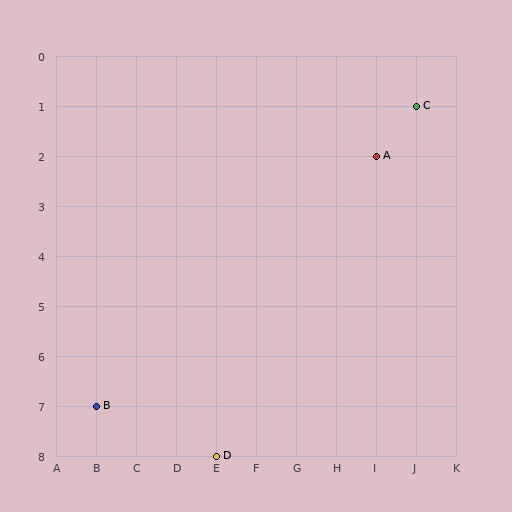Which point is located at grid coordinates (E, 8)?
Point D is at (E, 8).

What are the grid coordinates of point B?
Point B is at grid coordinates (B, 7).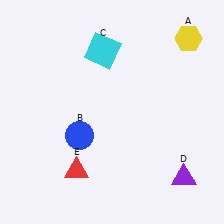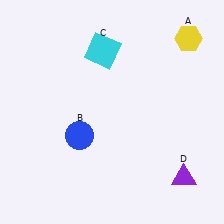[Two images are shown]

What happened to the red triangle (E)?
The red triangle (E) was removed in Image 2. It was in the bottom-left area of Image 1.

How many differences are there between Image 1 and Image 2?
There is 1 difference between the two images.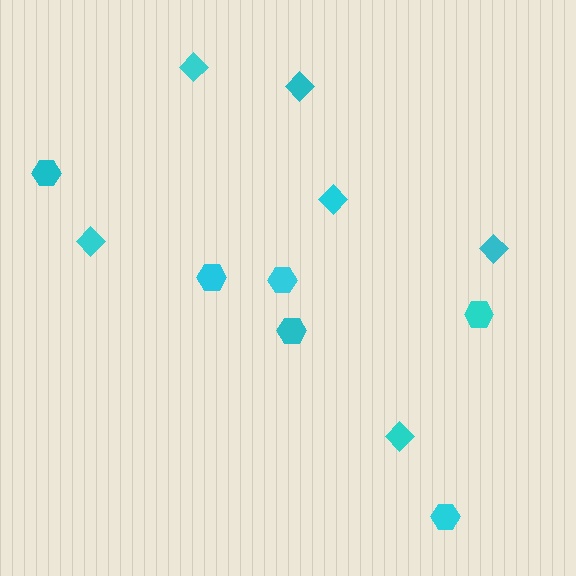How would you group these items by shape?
There are 2 groups: one group of hexagons (6) and one group of diamonds (6).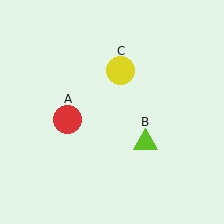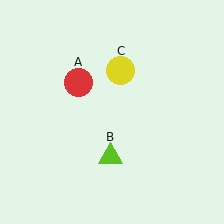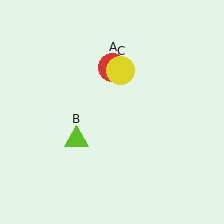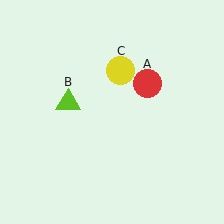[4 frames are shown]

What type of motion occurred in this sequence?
The red circle (object A), lime triangle (object B) rotated clockwise around the center of the scene.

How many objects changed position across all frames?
2 objects changed position: red circle (object A), lime triangle (object B).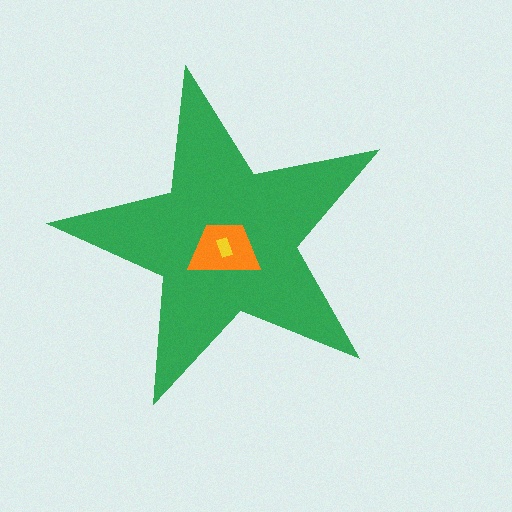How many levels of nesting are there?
3.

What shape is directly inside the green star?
The orange trapezoid.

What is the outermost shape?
The green star.